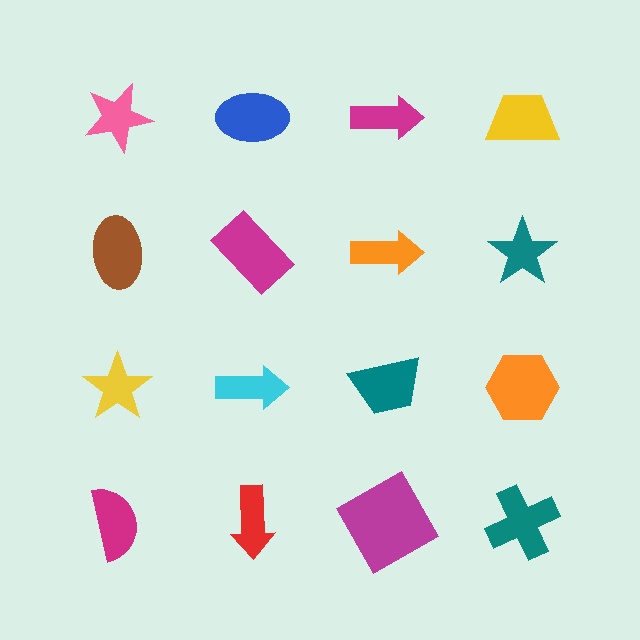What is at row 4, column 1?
A magenta semicircle.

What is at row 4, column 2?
A red arrow.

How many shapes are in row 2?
4 shapes.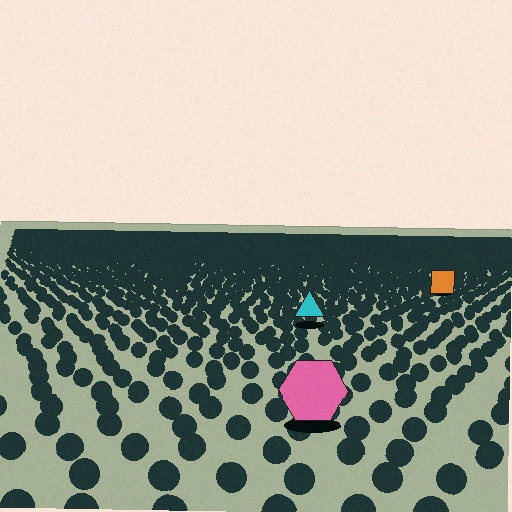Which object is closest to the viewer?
The pink hexagon is closest. The texture marks near it are larger and more spread out.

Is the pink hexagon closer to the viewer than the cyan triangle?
Yes. The pink hexagon is closer — you can tell from the texture gradient: the ground texture is coarser near it.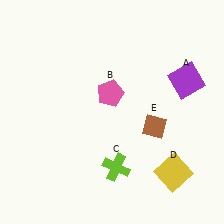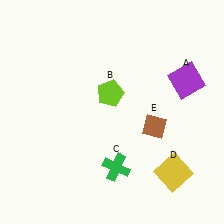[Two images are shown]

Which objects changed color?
B changed from pink to lime. C changed from lime to green.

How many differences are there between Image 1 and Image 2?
There are 2 differences between the two images.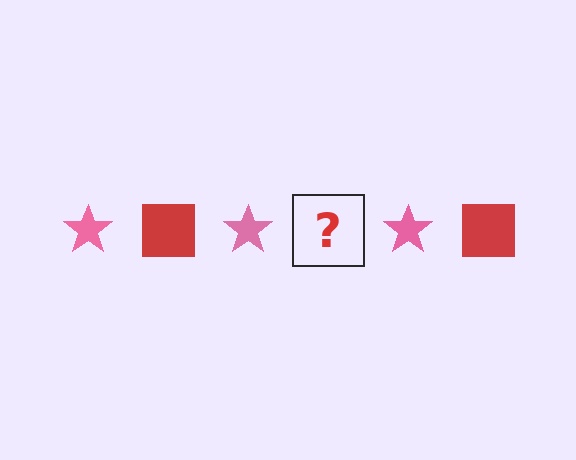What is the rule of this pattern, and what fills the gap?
The rule is that the pattern alternates between pink star and red square. The gap should be filled with a red square.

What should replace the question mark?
The question mark should be replaced with a red square.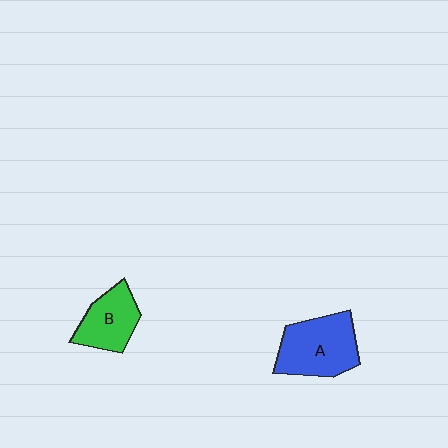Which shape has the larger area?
Shape A (blue).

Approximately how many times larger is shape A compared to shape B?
Approximately 1.4 times.